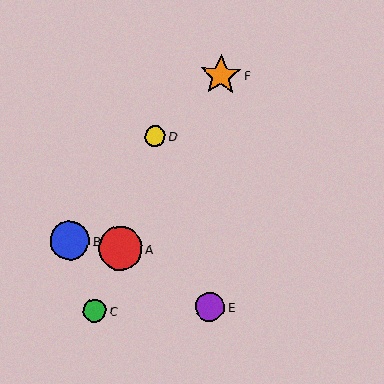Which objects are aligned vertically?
Objects E, F are aligned vertically.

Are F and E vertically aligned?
Yes, both are at x≈221.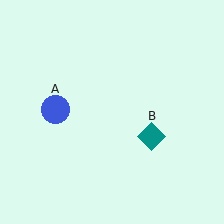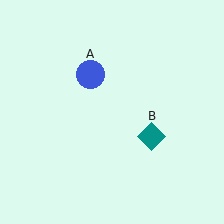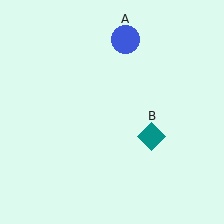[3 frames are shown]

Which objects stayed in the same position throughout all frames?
Teal diamond (object B) remained stationary.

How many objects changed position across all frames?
1 object changed position: blue circle (object A).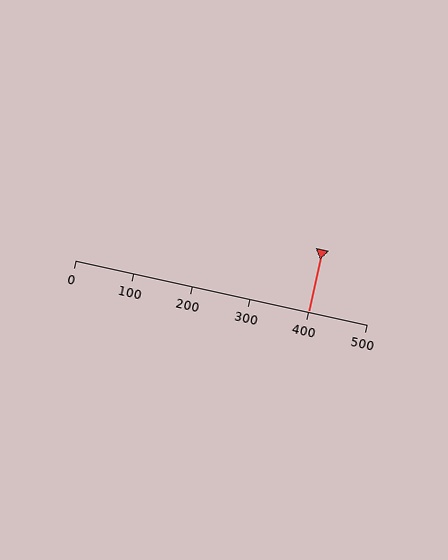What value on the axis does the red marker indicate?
The marker indicates approximately 400.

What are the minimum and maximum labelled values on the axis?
The axis runs from 0 to 500.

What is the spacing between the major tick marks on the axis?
The major ticks are spaced 100 apart.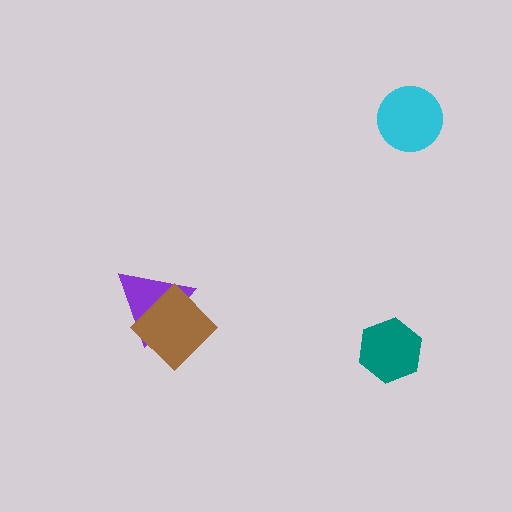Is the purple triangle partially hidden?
Yes, it is partially covered by another shape.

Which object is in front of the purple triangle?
The brown diamond is in front of the purple triangle.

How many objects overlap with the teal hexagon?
0 objects overlap with the teal hexagon.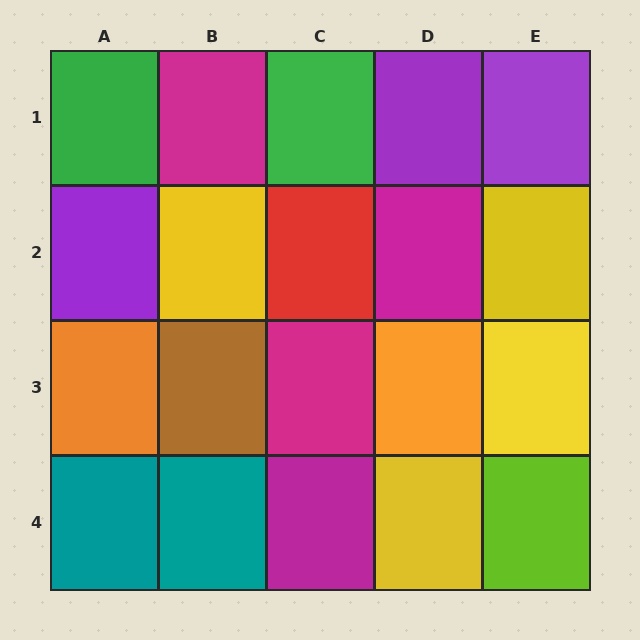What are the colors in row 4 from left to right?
Teal, teal, magenta, yellow, lime.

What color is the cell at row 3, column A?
Orange.